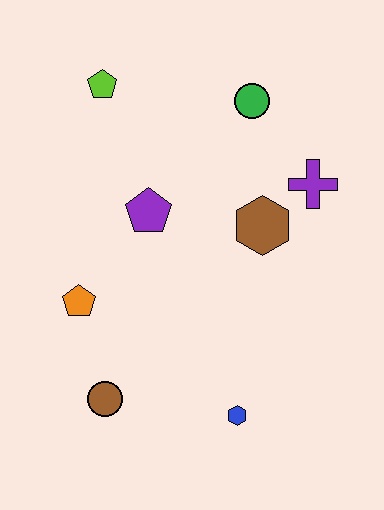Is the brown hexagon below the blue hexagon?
No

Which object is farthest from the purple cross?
The brown circle is farthest from the purple cross.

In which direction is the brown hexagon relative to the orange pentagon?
The brown hexagon is to the right of the orange pentagon.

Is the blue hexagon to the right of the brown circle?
Yes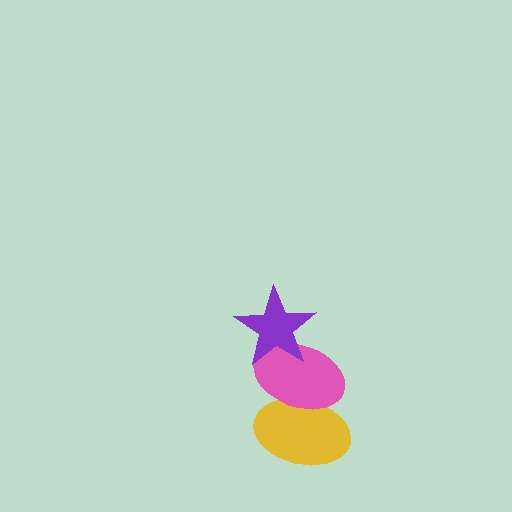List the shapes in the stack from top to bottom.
From top to bottom: the purple star, the pink ellipse, the yellow ellipse.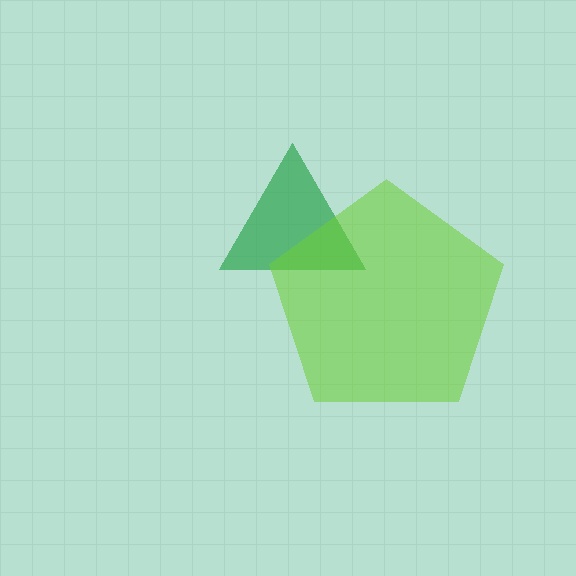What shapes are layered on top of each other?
The layered shapes are: a green triangle, a lime pentagon.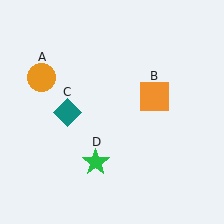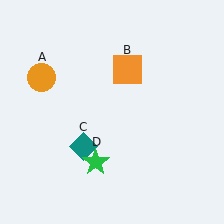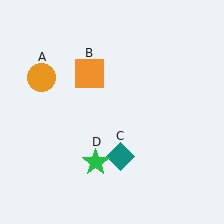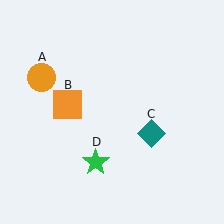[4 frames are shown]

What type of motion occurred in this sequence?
The orange square (object B), teal diamond (object C) rotated counterclockwise around the center of the scene.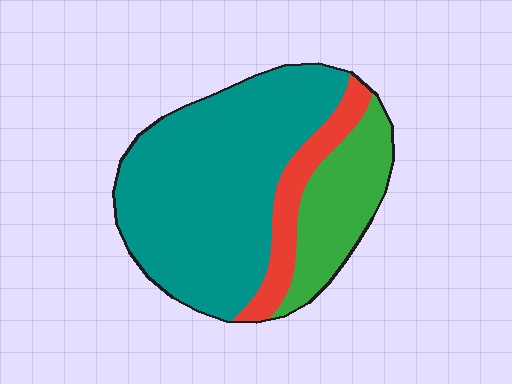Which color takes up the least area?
Red, at roughly 15%.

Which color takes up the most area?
Teal, at roughly 65%.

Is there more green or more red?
Green.